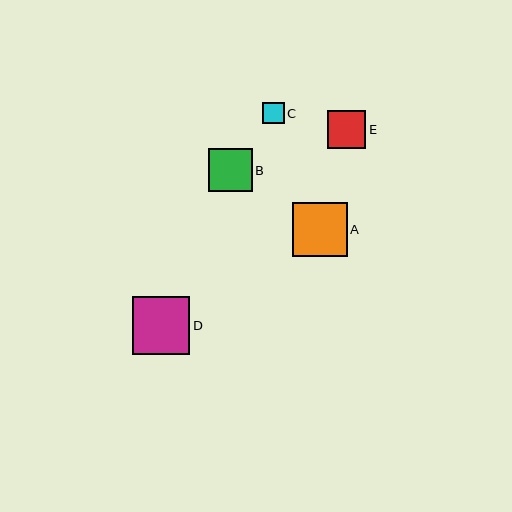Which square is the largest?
Square D is the largest with a size of approximately 57 pixels.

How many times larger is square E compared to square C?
Square E is approximately 1.8 times the size of square C.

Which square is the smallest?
Square C is the smallest with a size of approximately 21 pixels.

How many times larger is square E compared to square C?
Square E is approximately 1.8 times the size of square C.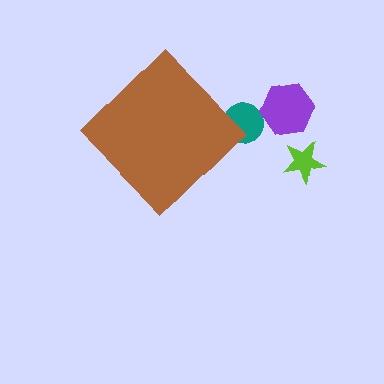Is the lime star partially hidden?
No, the lime star is fully visible.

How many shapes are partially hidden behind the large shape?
1 shape is partially hidden.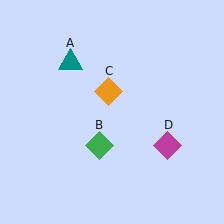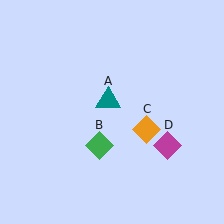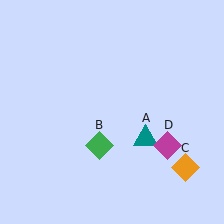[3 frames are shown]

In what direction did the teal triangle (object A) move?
The teal triangle (object A) moved down and to the right.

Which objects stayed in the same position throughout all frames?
Green diamond (object B) and magenta diamond (object D) remained stationary.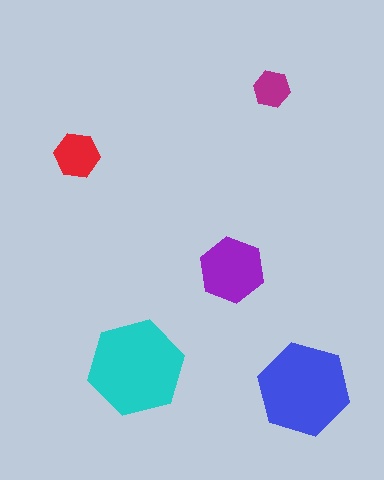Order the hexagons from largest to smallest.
the cyan one, the blue one, the purple one, the red one, the magenta one.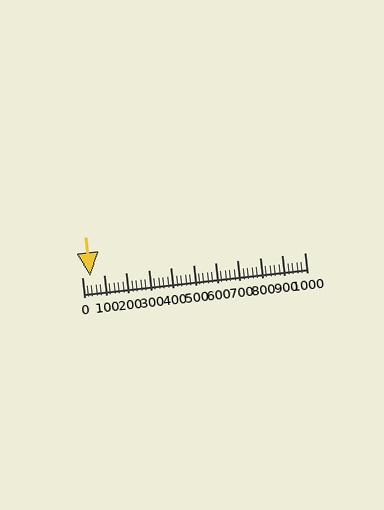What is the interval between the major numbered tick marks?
The major tick marks are spaced 100 units apart.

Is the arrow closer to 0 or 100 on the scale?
The arrow is closer to 0.